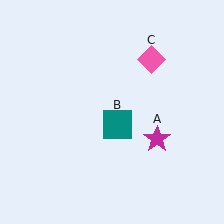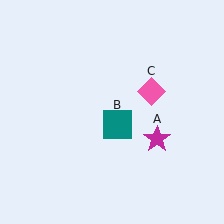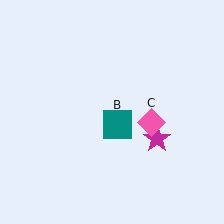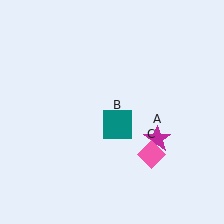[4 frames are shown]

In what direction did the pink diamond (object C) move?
The pink diamond (object C) moved down.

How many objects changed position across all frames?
1 object changed position: pink diamond (object C).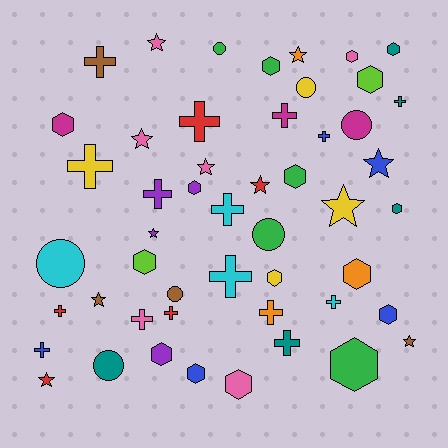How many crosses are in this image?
There are 16 crosses.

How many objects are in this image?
There are 50 objects.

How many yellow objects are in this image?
There are 4 yellow objects.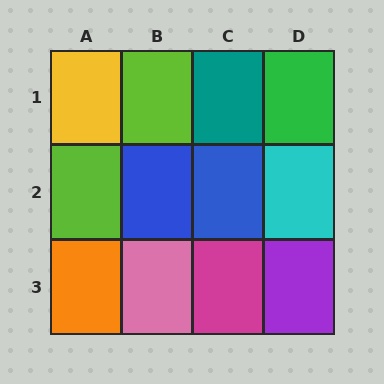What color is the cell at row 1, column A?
Yellow.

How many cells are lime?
2 cells are lime.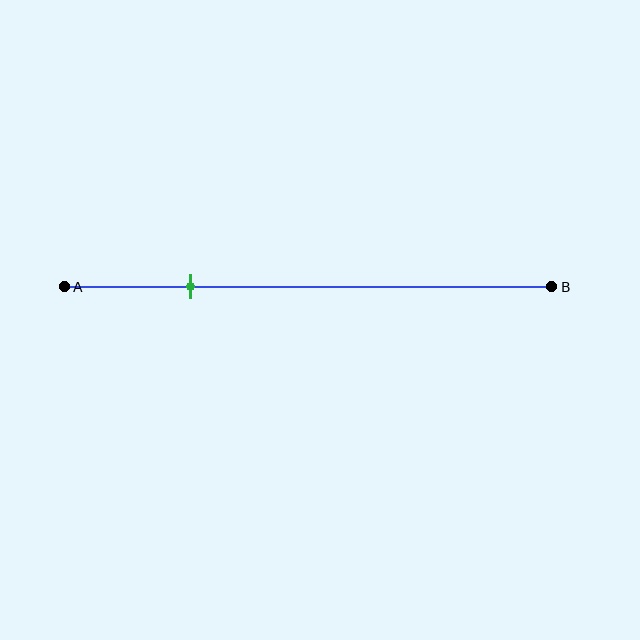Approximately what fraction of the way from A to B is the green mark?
The green mark is approximately 25% of the way from A to B.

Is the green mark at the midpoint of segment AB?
No, the mark is at about 25% from A, not at the 50% midpoint.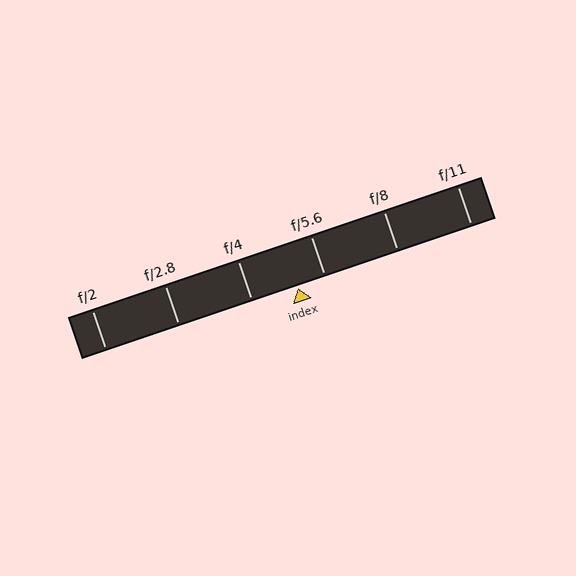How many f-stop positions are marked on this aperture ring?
There are 6 f-stop positions marked.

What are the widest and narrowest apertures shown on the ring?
The widest aperture shown is f/2 and the narrowest is f/11.